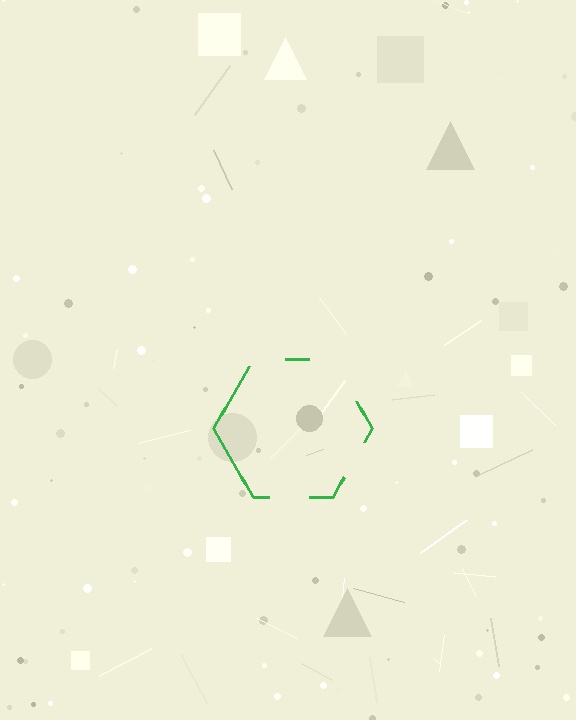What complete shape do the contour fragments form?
The contour fragments form a hexagon.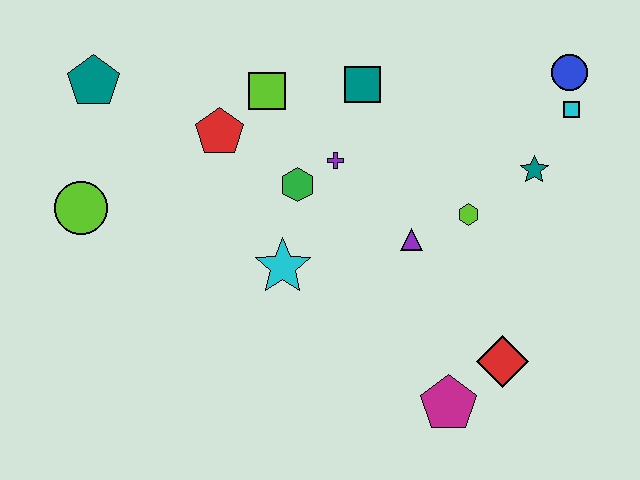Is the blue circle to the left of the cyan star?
No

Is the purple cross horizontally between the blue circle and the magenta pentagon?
No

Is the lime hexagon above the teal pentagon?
No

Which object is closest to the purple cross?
The green hexagon is closest to the purple cross.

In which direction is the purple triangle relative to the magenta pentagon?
The purple triangle is above the magenta pentagon.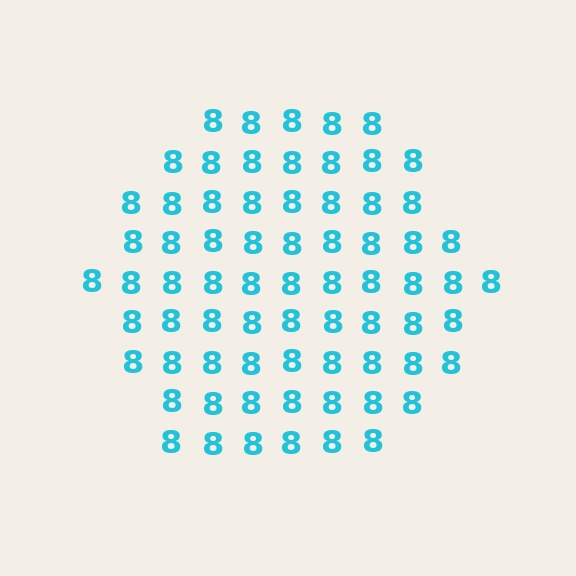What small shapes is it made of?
It is made of small digit 8's.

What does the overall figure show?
The overall figure shows a hexagon.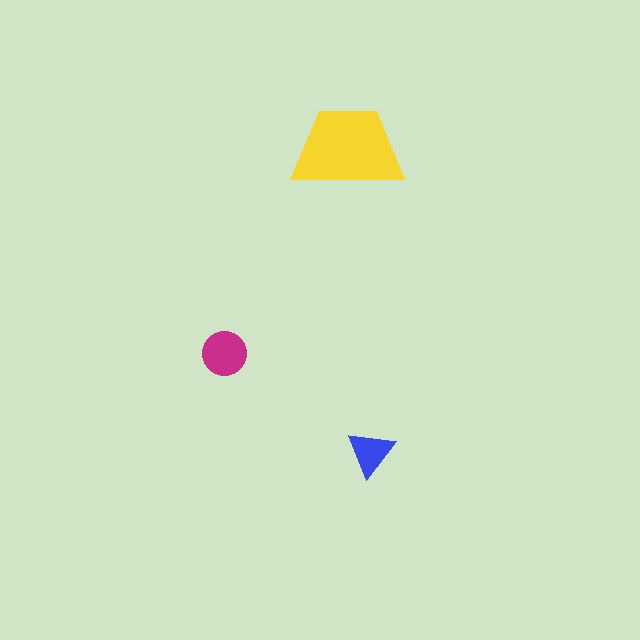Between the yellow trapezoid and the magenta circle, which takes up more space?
The yellow trapezoid.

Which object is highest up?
The yellow trapezoid is topmost.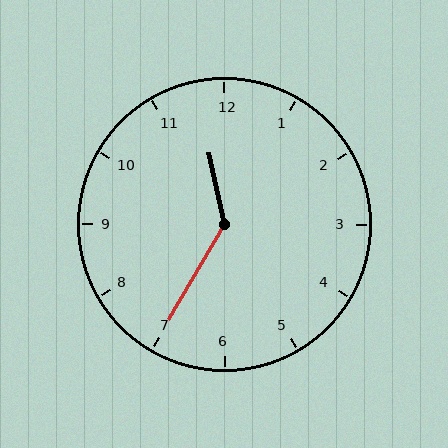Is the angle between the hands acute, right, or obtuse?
It is obtuse.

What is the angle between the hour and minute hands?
Approximately 138 degrees.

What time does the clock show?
11:35.